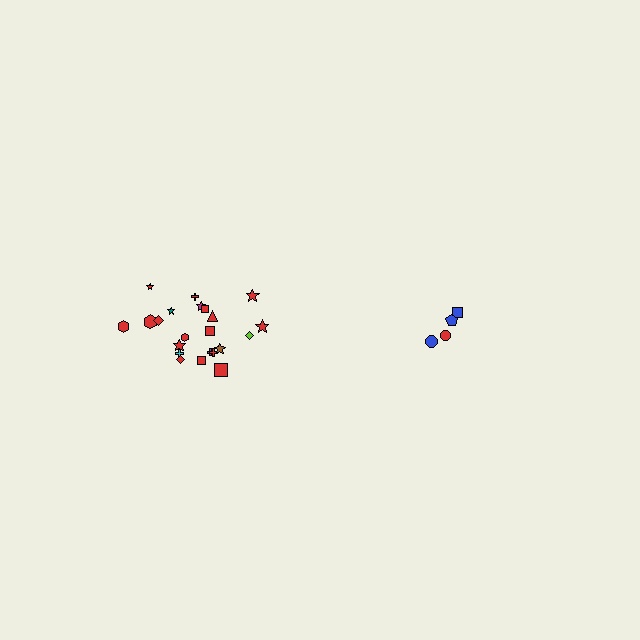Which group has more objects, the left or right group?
The left group.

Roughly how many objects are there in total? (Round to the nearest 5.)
Roughly 25 objects in total.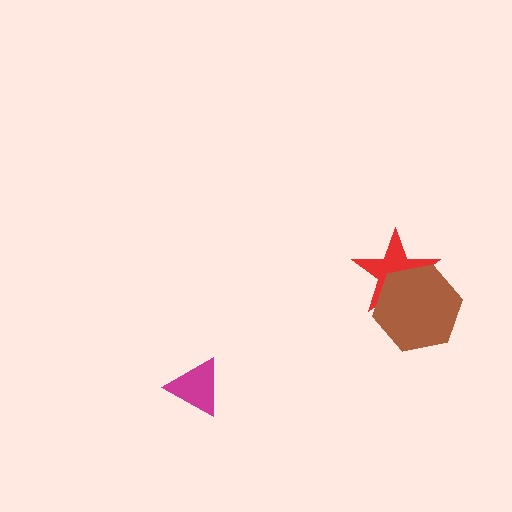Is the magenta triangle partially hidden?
No, no other shape covers it.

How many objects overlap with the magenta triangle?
0 objects overlap with the magenta triangle.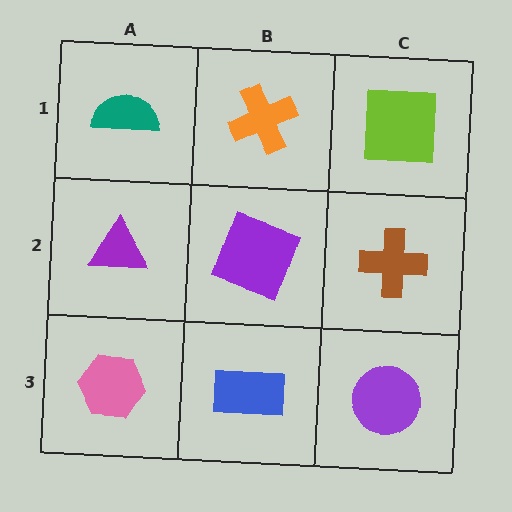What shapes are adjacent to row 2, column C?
A lime square (row 1, column C), a purple circle (row 3, column C), a purple square (row 2, column B).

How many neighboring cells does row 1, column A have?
2.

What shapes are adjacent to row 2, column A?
A teal semicircle (row 1, column A), a pink hexagon (row 3, column A), a purple square (row 2, column B).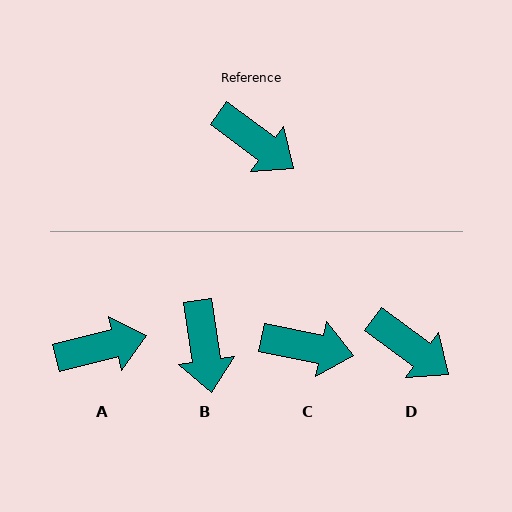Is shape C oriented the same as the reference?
No, it is off by about 25 degrees.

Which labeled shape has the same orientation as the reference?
D.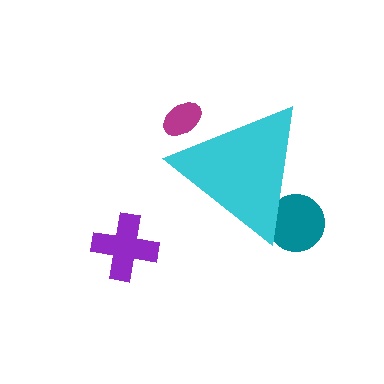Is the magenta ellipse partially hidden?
Yes, the magenta ellipse is partially hidden behind the cyan triangle.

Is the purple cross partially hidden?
No, the purple cross is fully visible.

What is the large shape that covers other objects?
A cyan triangle.